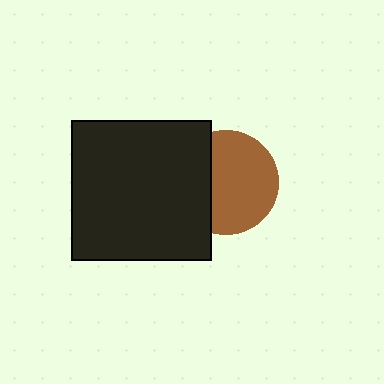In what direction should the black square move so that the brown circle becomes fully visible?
The black square should move left. That is the shortest direction to clear the overlap and leave the brown circle fully visible.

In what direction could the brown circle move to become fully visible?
The brown circle could move right. That would shift it out from behind the black square entirely.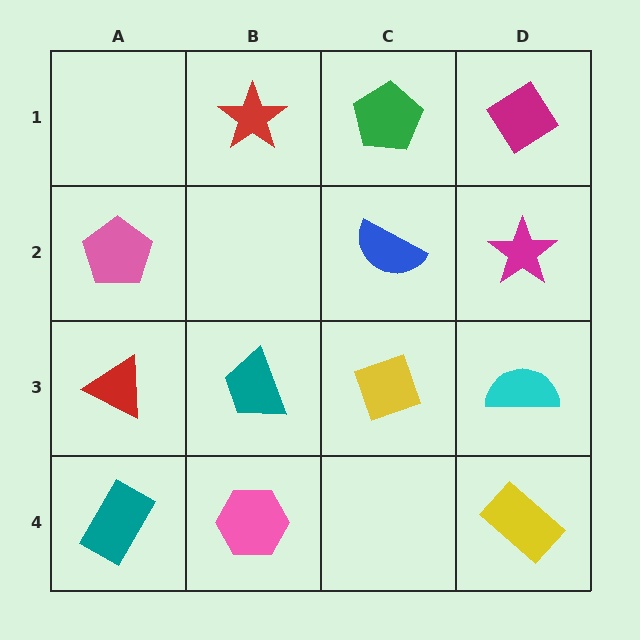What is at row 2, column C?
A blue semicircle.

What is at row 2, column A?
A pink pentagon.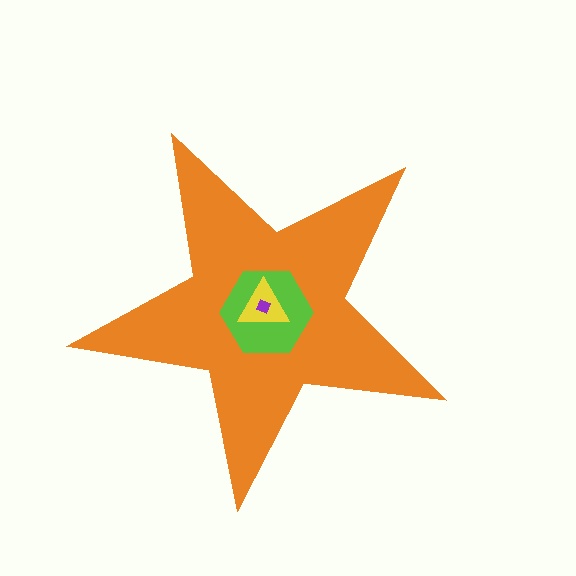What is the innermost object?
The purple diamond.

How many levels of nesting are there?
4.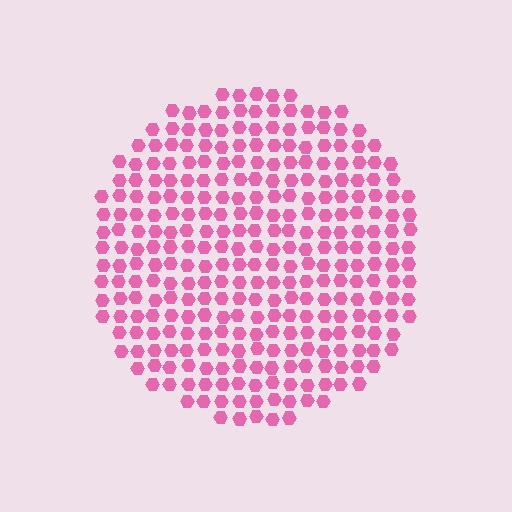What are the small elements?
The small elements are hexagons.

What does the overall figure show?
The overall figure shows a circle.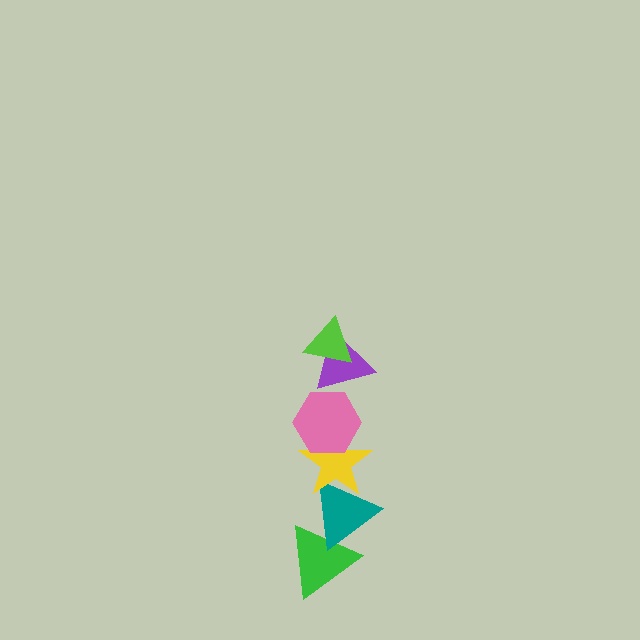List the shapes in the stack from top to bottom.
From top to bottom: the lime triangle, the purple triangle, the pink hexagon, the yellow star, the teal triangle, the green triangle.